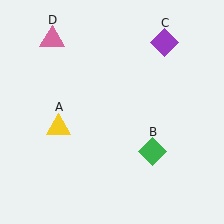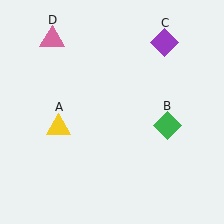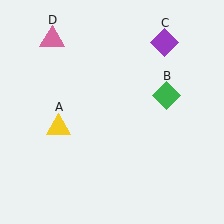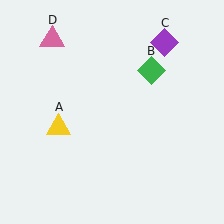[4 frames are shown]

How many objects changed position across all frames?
1 object changed position: green diamond (object B).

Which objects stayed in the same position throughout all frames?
Yellow triangle (object A) and purple diamond (object C) and pink triangle (object D) remained stationary.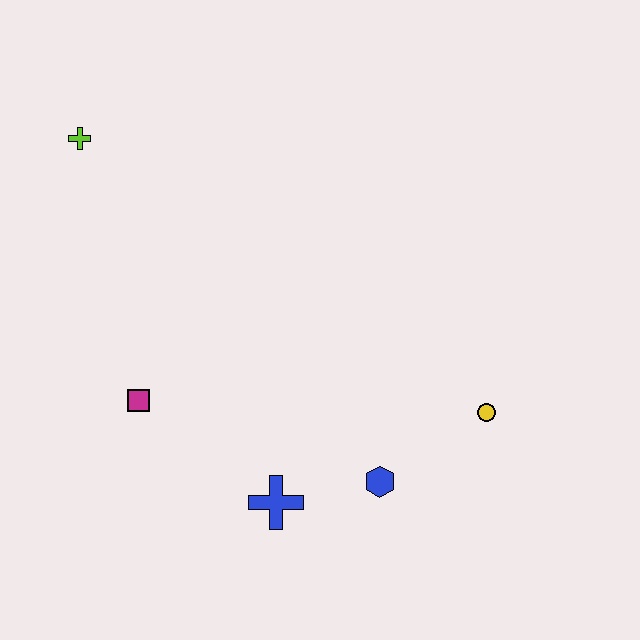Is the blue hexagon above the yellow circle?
No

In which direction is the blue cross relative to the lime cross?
The blue cross is below the lime cross.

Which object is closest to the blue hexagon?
The blue cross is closest to the blue hexagon.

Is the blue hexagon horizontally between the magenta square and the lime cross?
No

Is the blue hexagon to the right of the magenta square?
Yes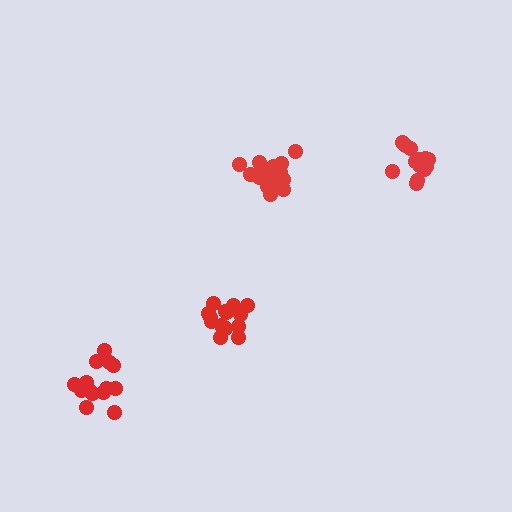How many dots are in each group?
Group 1: 15 dots, Group 2: 14 dots, Group 3: 16 dots, Group 4: 13 dots (58 total).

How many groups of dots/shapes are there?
There are 4 groups.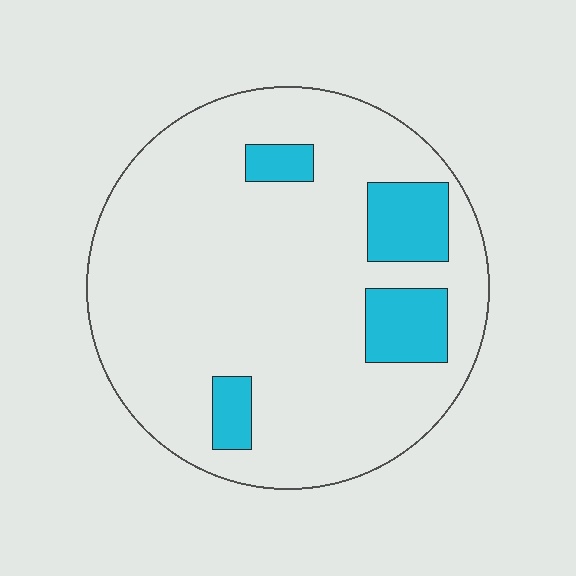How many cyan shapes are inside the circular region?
4.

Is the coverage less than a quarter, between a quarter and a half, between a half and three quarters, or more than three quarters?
Less than a quarter.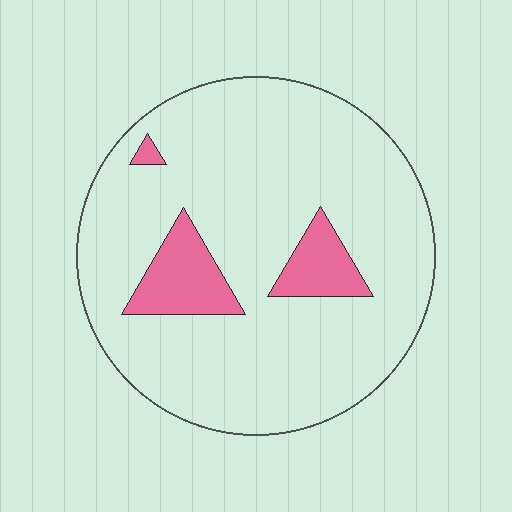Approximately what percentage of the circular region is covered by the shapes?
Approximately 10%.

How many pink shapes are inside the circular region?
3.